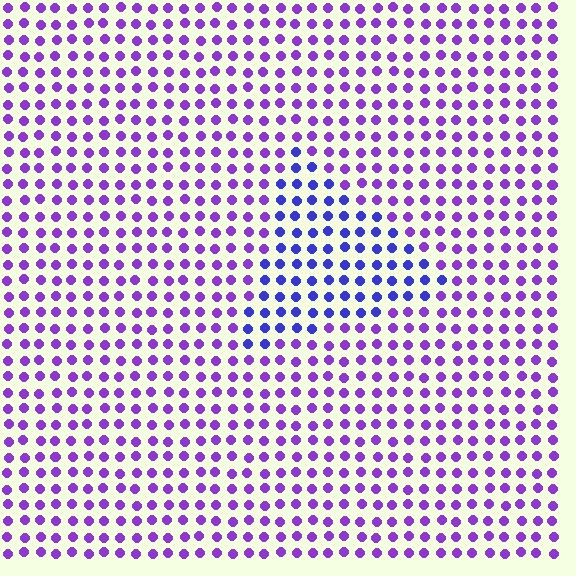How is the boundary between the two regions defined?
The boundary is defined purely by a slight shift in hue (about 34 degrees). Spacing, size, and orientation are identical on both sides.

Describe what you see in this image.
The image is filled with small purple elements in a uniform arrangement. A triangle-shaped region is visible where the elements are tinted to a slightly different hue, forming a subtle color boundary.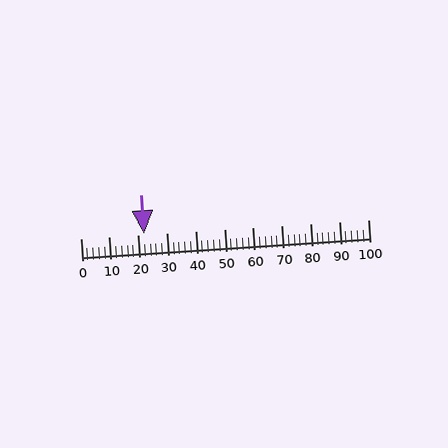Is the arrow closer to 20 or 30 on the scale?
The arrow is closer to 20.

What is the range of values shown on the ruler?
The ruler shows values from 0 to 100.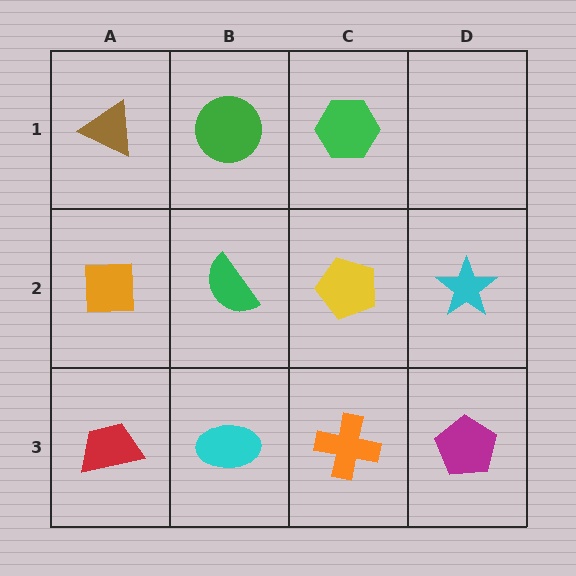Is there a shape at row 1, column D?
No, that cell is empty.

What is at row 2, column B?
A green semicircle.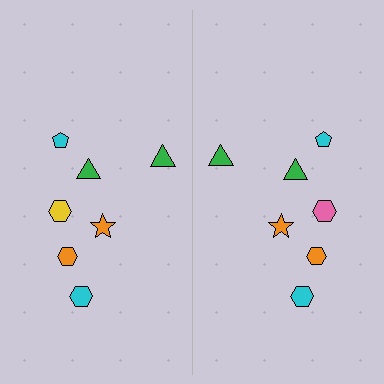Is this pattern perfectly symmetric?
No, the pattern is not perfectly symmetric. The pink hexagon on the right side breaks the symmetry — its mirror counterpart is yellow.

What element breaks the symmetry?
The pink hexagon on the right side breaks the symmetry — its mirror counterpart is yellow.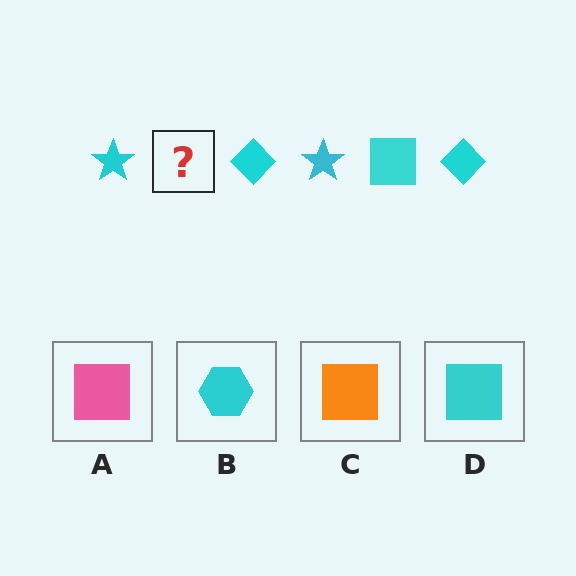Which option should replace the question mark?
Option D.